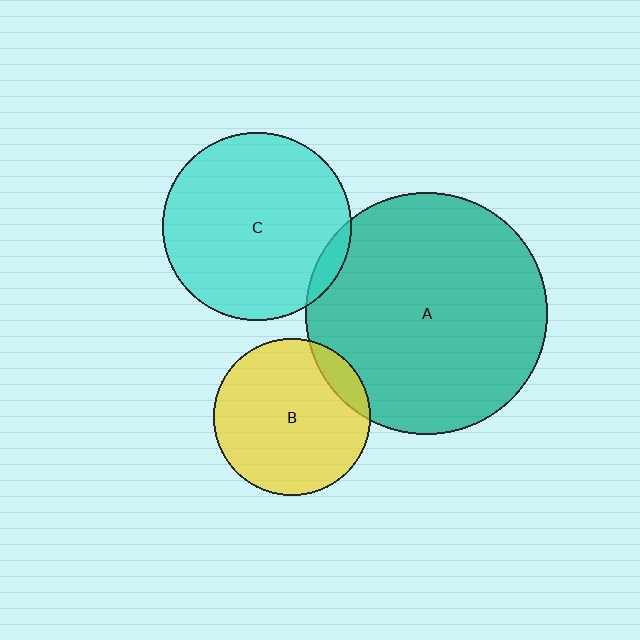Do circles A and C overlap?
Yes.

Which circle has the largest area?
Circle A (teal).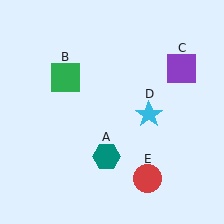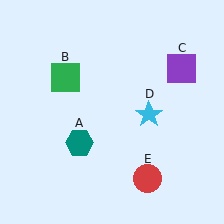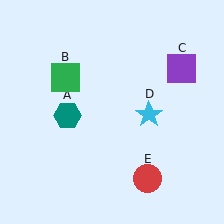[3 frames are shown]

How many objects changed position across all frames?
1 object changed position: teal hexagon (object A).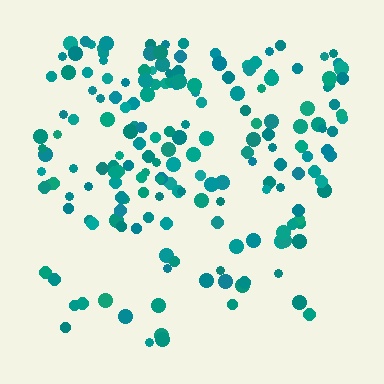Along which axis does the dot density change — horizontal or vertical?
Vertical.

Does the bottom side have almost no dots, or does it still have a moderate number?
Still a moderate number, just noticeably fewer than the top.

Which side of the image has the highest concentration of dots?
The top.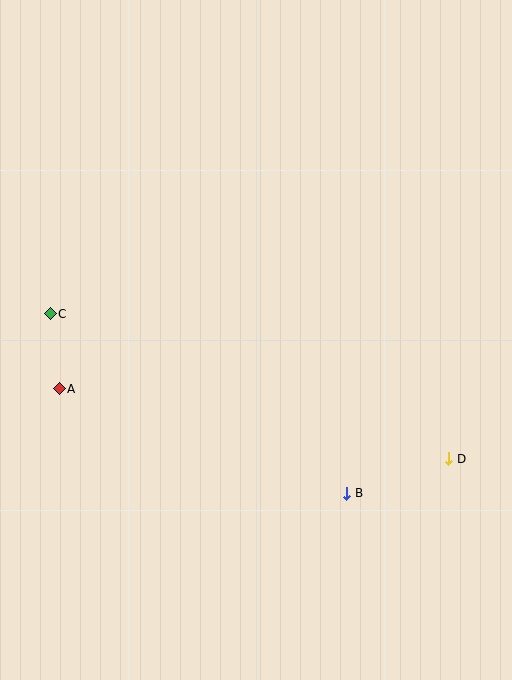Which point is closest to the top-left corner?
Point C is closest to the top-left corner.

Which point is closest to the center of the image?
Point B at (347, 493) is closest to the center.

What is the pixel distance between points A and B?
The distance between A and B is 306 pixels.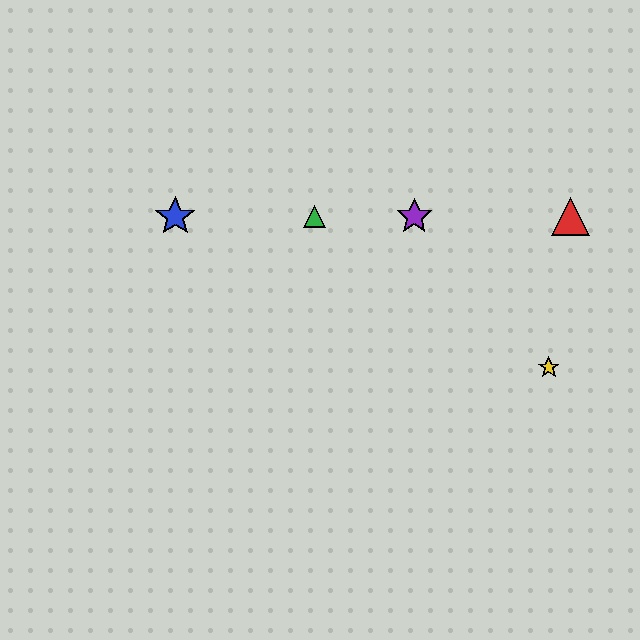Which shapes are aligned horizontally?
The red triangle, the blue star, the green triangle, the purple star are aligned horizontally.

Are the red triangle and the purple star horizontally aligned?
Yes, both are at y≈217.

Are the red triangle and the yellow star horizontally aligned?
No, the red triangle is at y≈217 and the yellow star is at y≈367.